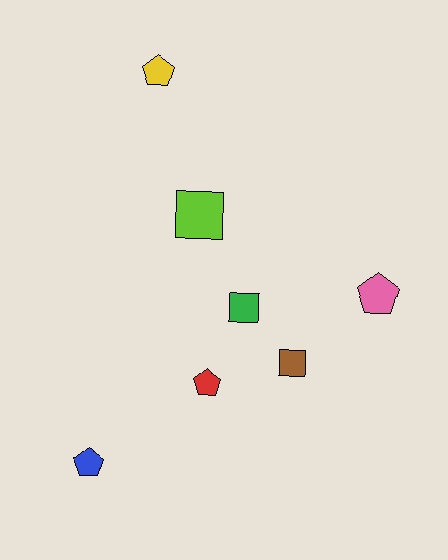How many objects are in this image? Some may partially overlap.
There are 7 objects.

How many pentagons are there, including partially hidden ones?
There are 4 pentagons.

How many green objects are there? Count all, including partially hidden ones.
There is 1 green object.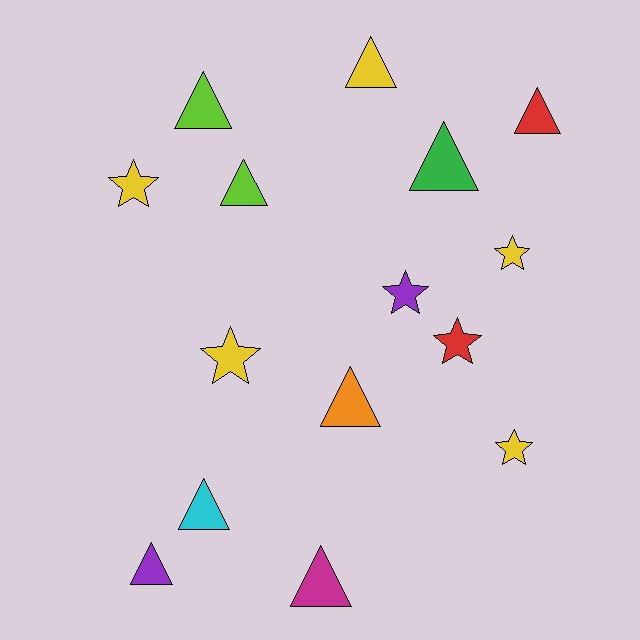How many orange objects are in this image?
There is 1 orange object.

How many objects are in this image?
There are 15 objects.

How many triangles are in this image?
There are 9 triangles.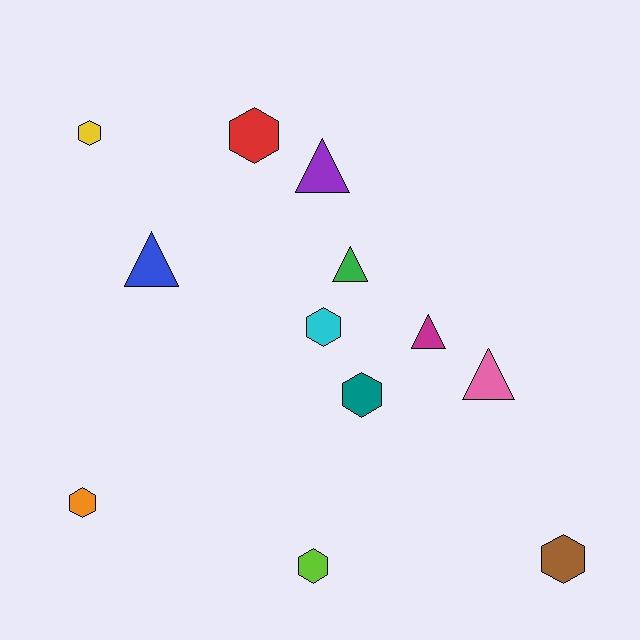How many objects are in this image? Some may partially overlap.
There are 12 objects.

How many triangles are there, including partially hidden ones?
There are 5 triangles.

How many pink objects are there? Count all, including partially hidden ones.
There is 1 pink object.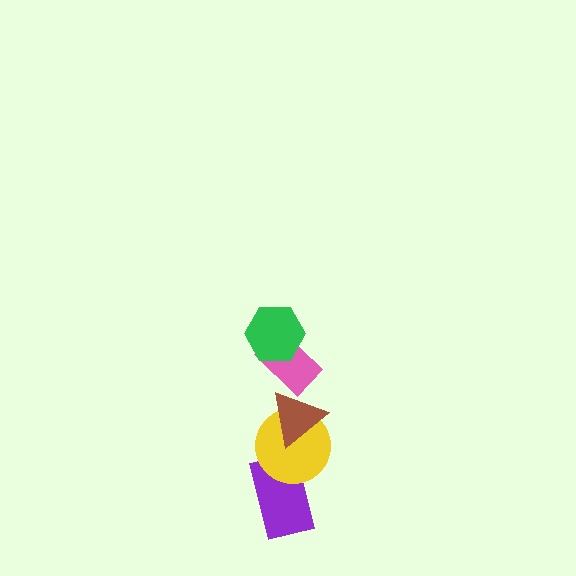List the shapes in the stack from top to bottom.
From top to bottom: the green hexagon, the pink rectangle, the brown triangle, the yellow circle, the purple rectangle.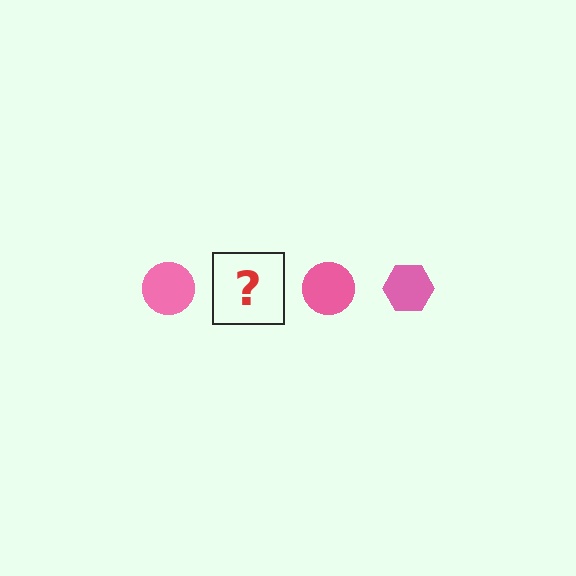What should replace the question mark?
The question mark should be replaced with a pink hexagon.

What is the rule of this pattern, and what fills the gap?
The rule is that the pattern cycles through circle, hexagon shapes in pink. The gap should be filled with a pink hexagon.